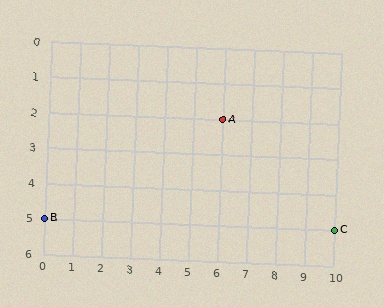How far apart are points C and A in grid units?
Points C and A are 4 columns and 3 rows apart (about 5.0 grid units diagonally).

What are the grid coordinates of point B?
Point B is at grid coordinates (0, 5).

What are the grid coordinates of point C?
Point C is at grid coordinates (10, 5).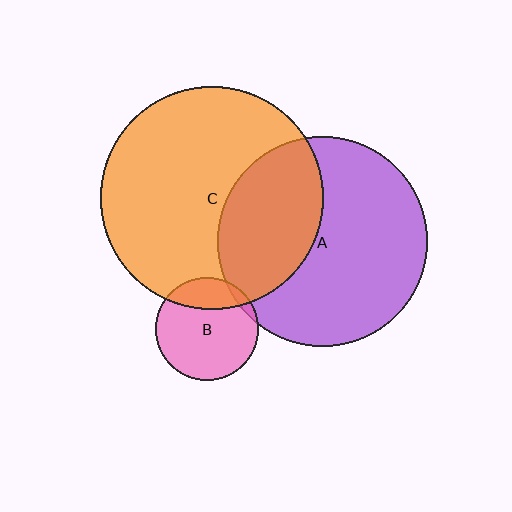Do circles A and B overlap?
Yes.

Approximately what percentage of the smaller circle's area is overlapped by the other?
Approximately 5%.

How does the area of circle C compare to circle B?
Approximately 4.6 times.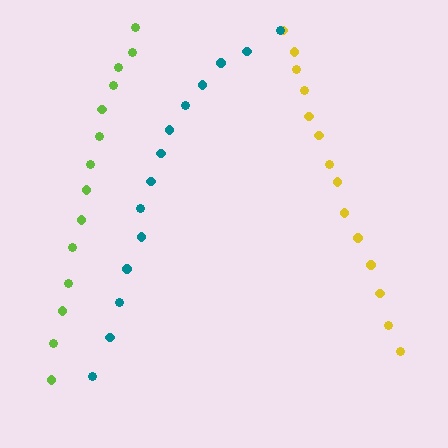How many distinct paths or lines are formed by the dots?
There are 3 distinct paths.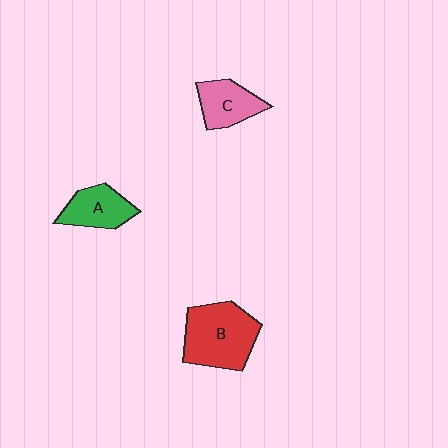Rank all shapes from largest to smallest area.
From largest to smallest: B (red), A (green), C (pink).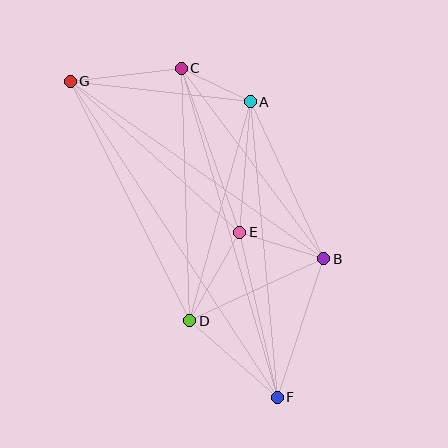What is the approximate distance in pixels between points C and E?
The distance between C and E is approximately 174 pixels.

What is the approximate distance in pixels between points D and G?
The distance between D and G is approximately 268 pixels.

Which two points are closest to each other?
Points A and C are closest to each other.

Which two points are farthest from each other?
Points F and G are farthest from each other.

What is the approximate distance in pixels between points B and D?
The distance between B and D is approximately 148 pixels.